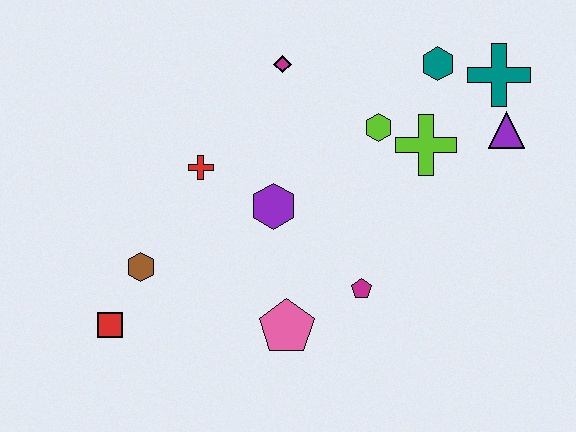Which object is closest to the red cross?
The purple hexagon is closest to the red cross.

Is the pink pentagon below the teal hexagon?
Yes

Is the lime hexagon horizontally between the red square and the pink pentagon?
No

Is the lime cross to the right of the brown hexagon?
Yes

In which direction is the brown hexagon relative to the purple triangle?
The brown hexagon is to the left of the purple triangle.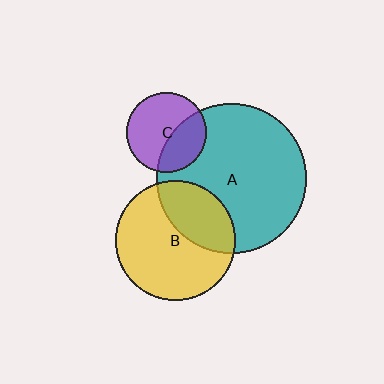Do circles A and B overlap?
Yes.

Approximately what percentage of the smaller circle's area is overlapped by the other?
Approximately 35%.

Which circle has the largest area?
Circle A (teal).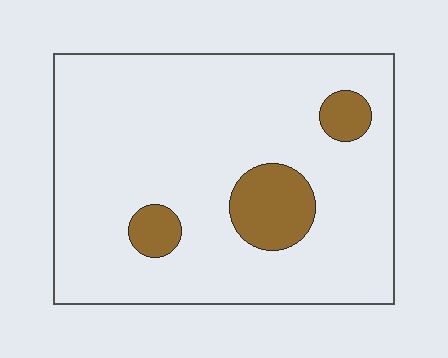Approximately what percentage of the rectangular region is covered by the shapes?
Approximately 10%.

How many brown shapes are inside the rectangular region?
3.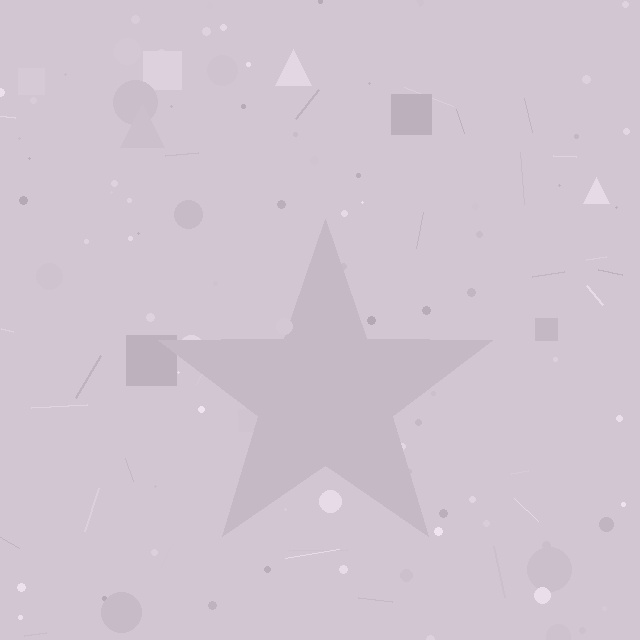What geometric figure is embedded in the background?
A star is embedded in the background.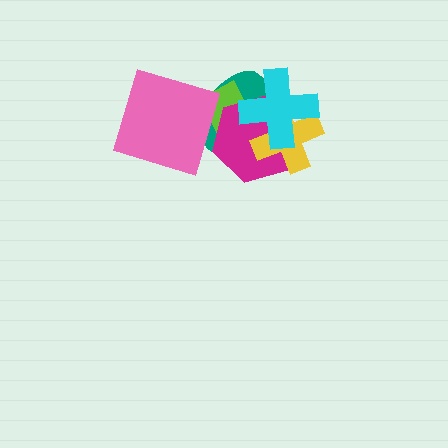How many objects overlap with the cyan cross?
4 objects overlap with the cyan cross.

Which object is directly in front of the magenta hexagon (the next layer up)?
The yellow cross is directly in front of the magenta hexagon.